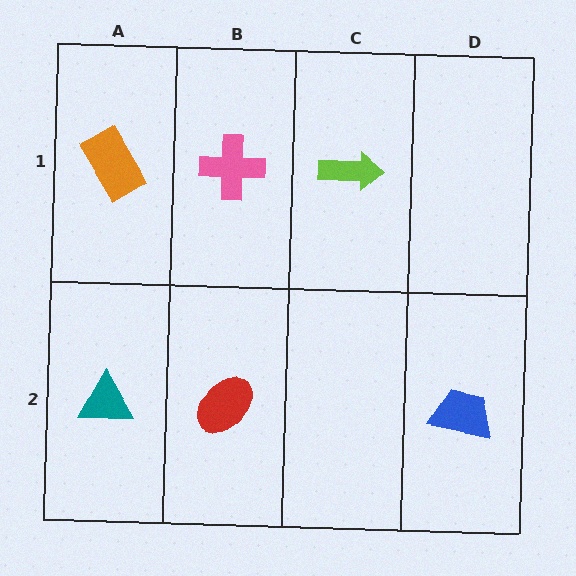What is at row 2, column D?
A blue trapezoid.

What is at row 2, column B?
A red ellipse.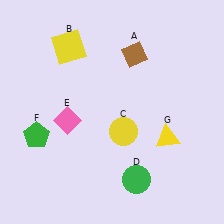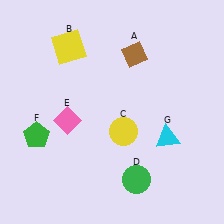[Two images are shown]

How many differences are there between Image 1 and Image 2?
There is 1 difference between the two images.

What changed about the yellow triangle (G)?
In Image 1, G is yellow. In Image 2, it changed to cyan.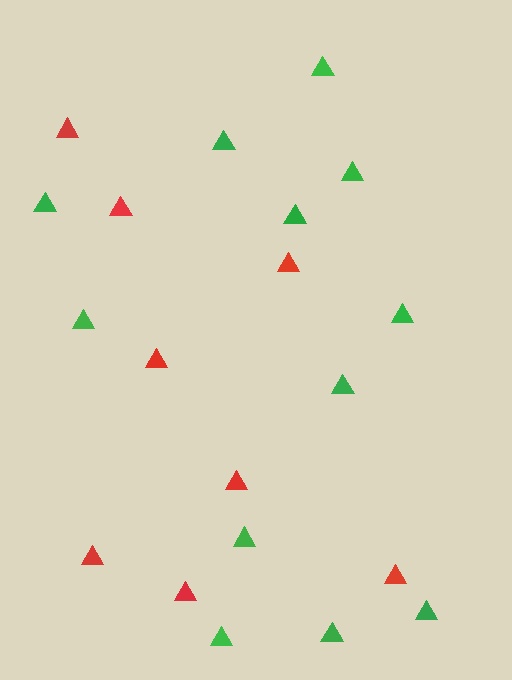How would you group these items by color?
There are 2 groups: one group of red triangles (8) and one group of green triangles (12).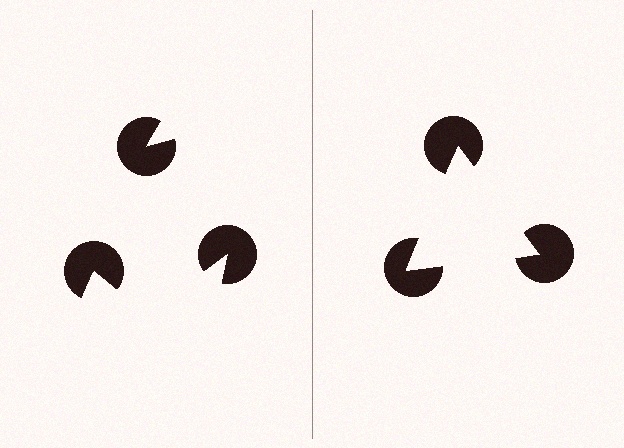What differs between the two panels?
The pac-man discs are positioned identically on both sides; only the wedge orientations differ. On the right they align to a triangle; on the left they are misaligned.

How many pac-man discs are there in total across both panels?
6 — 3 on each side.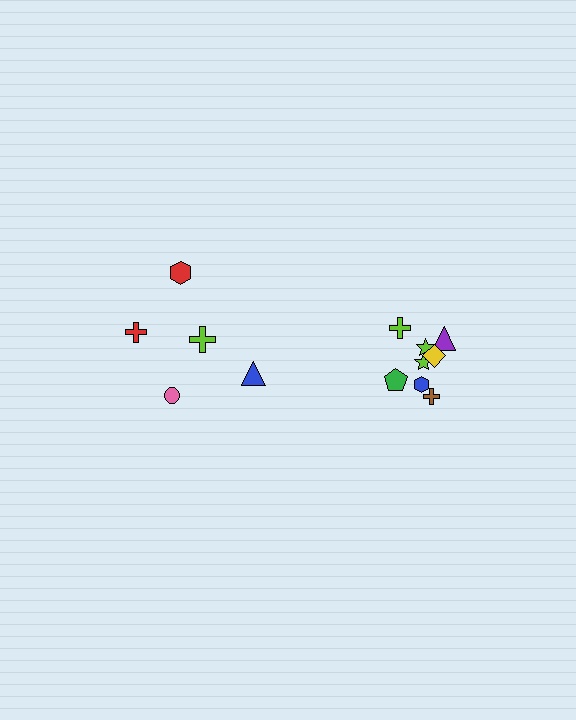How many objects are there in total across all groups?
There are 13 objects.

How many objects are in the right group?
There are 8 objects.